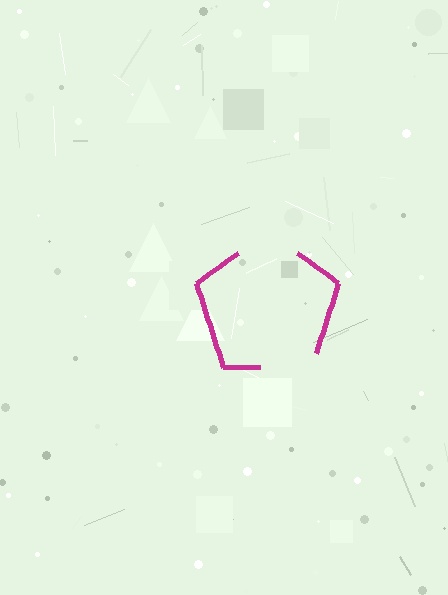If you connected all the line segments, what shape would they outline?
They would outline a pentagon.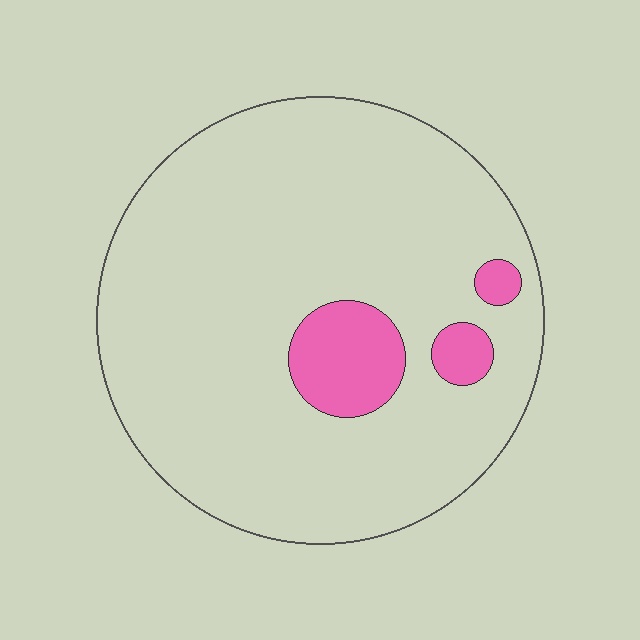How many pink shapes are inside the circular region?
3.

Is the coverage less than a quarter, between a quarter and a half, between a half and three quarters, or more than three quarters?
Less than a quarter.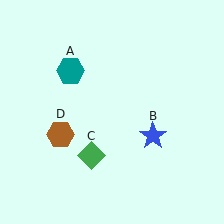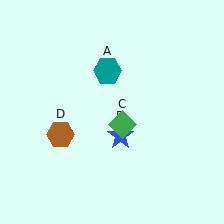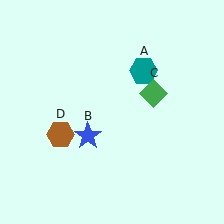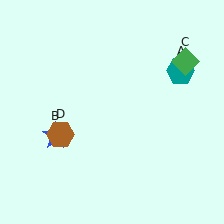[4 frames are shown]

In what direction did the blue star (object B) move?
The blue star (object B) moved left.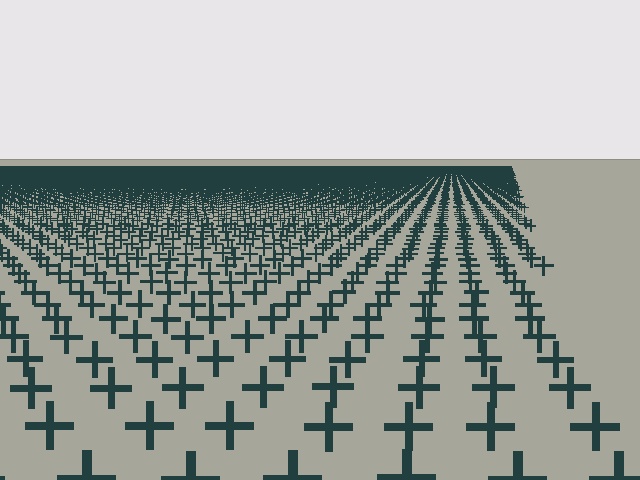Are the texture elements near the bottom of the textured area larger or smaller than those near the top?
Larger. Near the bottom, elements are closer to the viewer and appear at a bigger on-screen size.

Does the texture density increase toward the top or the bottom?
Density increases toward the top.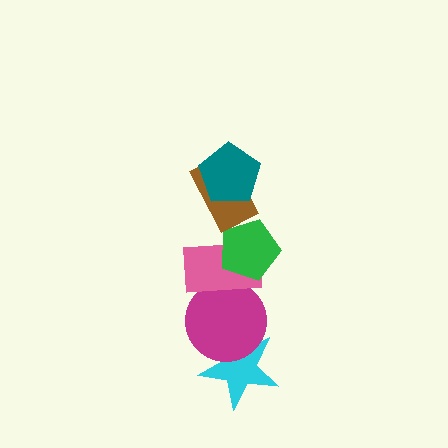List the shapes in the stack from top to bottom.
From top to bottom: the teal pentagon, the brown rectangle, the green pentagon, the pink rectangle, the magenta circle, the cyan star.